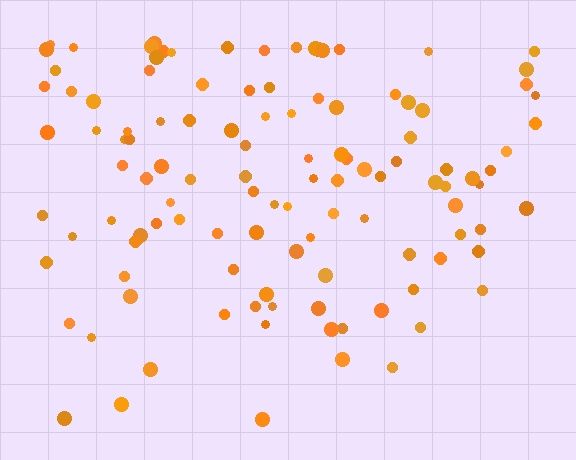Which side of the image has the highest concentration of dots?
The top.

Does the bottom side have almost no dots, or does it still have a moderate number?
Still a moderate number, just noticeably fewer than the top.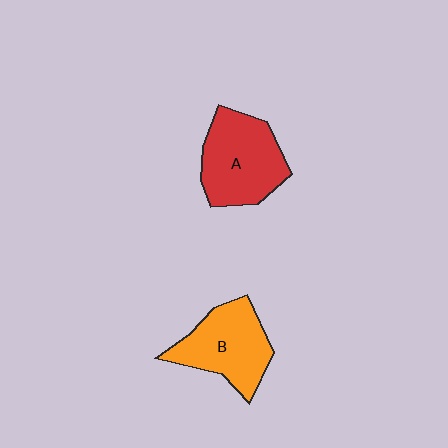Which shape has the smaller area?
Shape B (orange).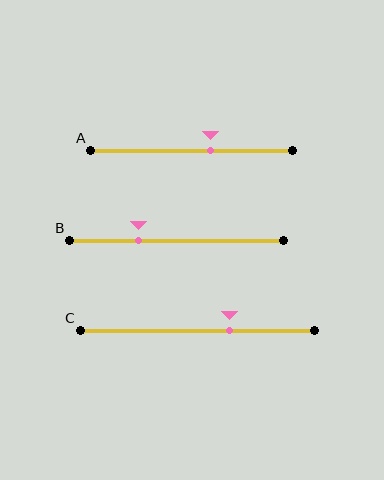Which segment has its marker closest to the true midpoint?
Segment A has its marker closest to the true midpoint.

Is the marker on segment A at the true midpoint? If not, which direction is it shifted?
No, the marker on segment A is shifted to the right by about 9% of the segment length.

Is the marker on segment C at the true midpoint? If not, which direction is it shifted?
No, the marker on segment C is shifted to the right by about 14% of the segment length.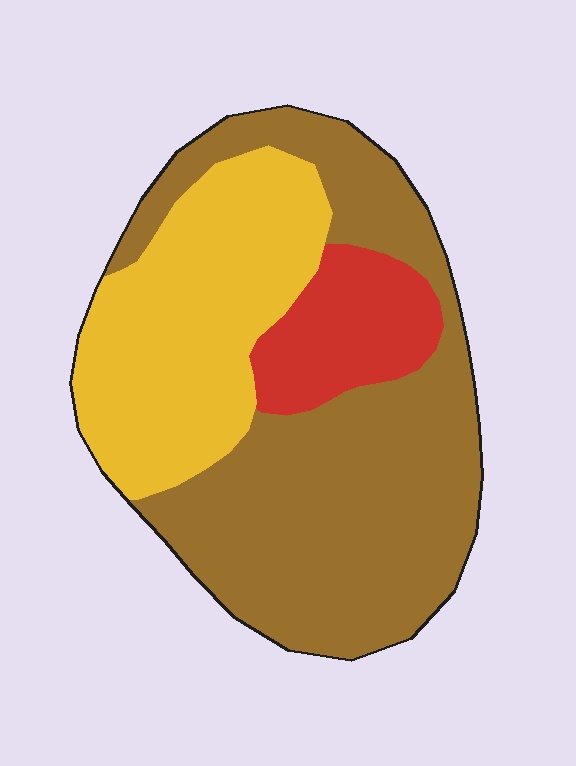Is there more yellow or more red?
Yellow.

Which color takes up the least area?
Red, at roughly 15%.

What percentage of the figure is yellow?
Yellow takes up between a sixth and a third of the figure.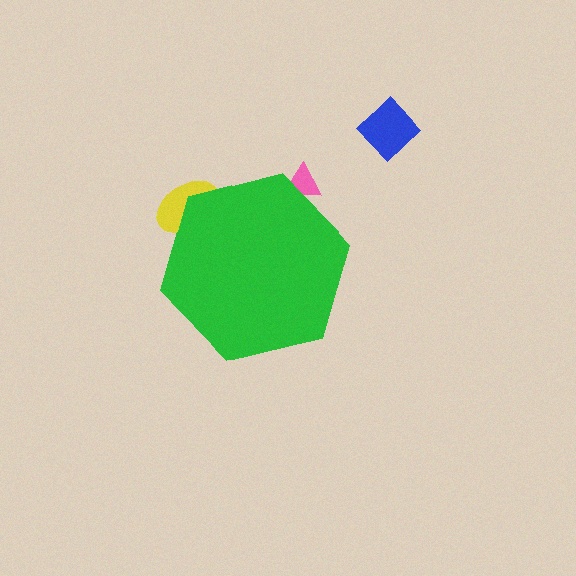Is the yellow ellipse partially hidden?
Yes, the yellow ellipse is partially hidden behind the green hexagon.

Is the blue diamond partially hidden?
No, the blue diamond is fully visible.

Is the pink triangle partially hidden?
Yes, the pink triangle is partially hidden behind the green hexagon.